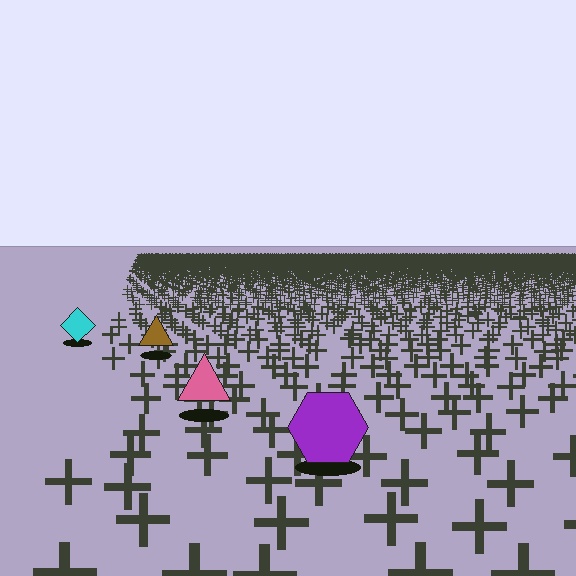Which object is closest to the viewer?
The purple hexagon is closest. The texture marks near it are larger and more spread out.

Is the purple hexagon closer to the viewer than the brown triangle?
Yes. The purple hexagon is closer — you can tell from the texture gradient: the ground texture is coarser near it.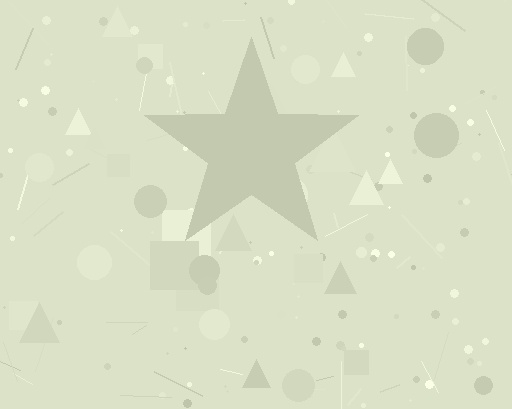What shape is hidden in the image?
A star is hidden in the image.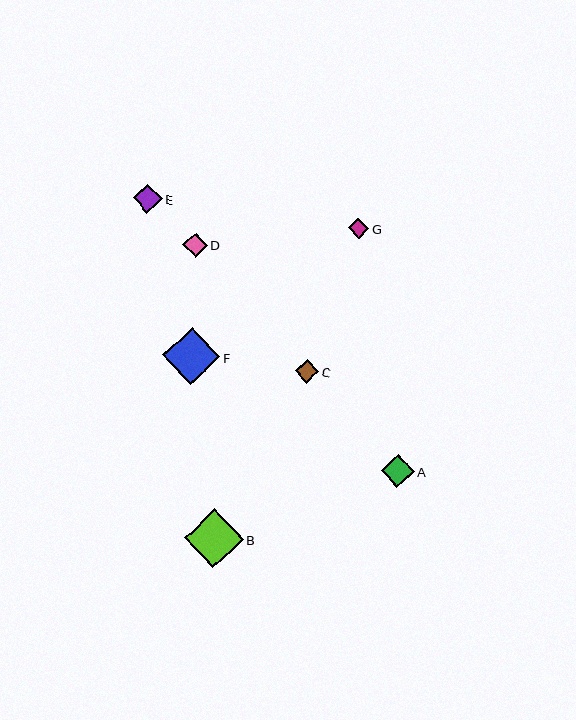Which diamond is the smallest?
Diamond G is the smallest with a size of approximately 20 pixels.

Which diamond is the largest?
Diamond B is the largest with a size of approximately 59 pixels.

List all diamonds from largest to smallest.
From largest to smallest: B, F, A, E, D, C, G.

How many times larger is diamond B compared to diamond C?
Diamond B is approximately 2.5 times the size of diamond C.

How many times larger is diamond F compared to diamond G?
Diamond F is approximately 2.8 times the size of diamond G.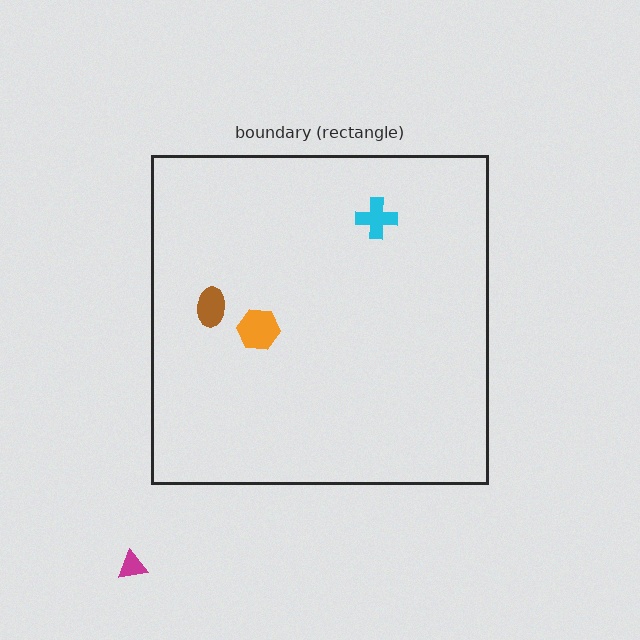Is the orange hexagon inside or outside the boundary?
Inside.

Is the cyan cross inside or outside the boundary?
Inside.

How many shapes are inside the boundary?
3 inside, 1 outside.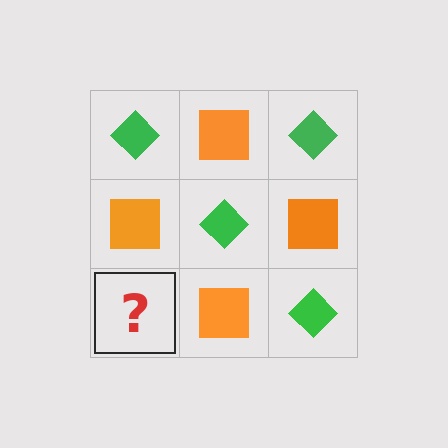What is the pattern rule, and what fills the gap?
The rule is that it alternates green diamond and orange square in a checkerboard pattern. The gap should be filled with a green diamond.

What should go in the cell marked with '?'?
The missing cell should contain a green diamond.